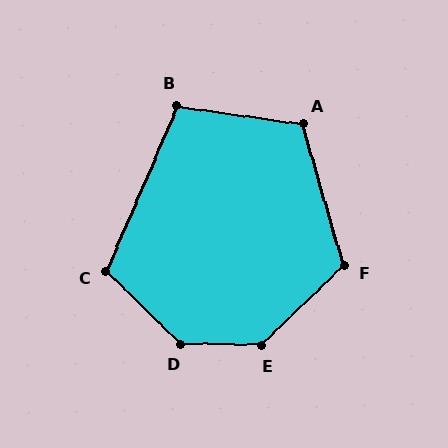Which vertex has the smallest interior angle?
B, at approximately 105 degrees.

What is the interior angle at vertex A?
Approximately 115 degrees (obtuse).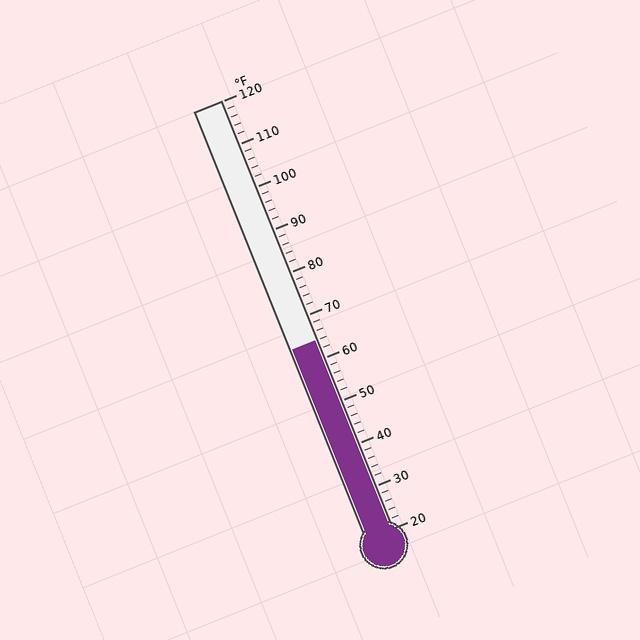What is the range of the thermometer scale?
The thermometer scale ranges from 20°F to 120°F.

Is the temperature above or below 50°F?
The temperature is above 50°F.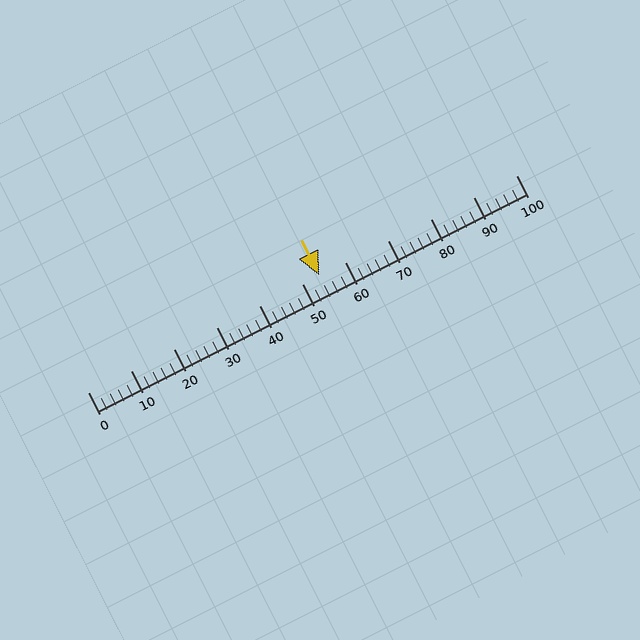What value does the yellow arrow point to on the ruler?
The yellow arrow points to approximately 54.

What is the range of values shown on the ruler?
The ruler shows values from 0 to 100.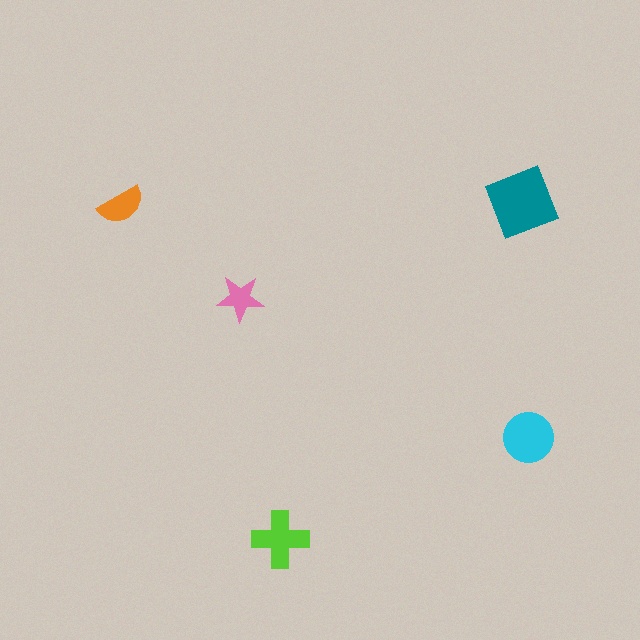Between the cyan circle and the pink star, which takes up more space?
The cyan circle.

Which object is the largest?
The teal square.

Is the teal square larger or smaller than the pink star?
Larger.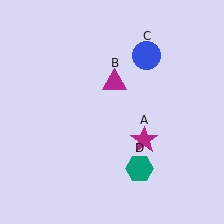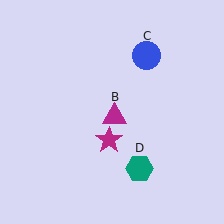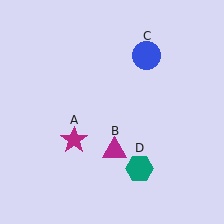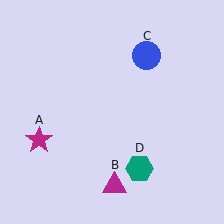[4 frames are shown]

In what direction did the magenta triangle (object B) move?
The magenta triangle (object B) moved down.